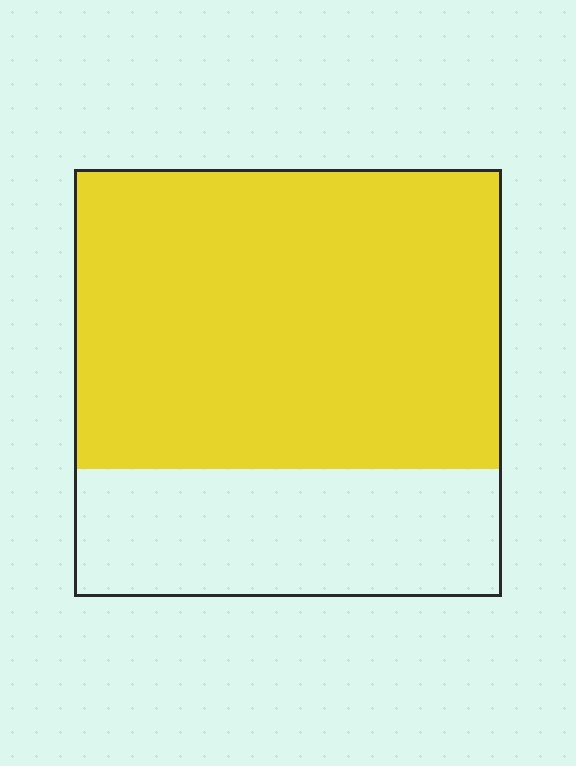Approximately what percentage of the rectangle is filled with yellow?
Approximately 70%.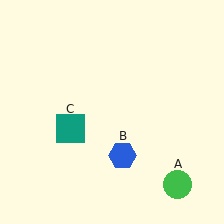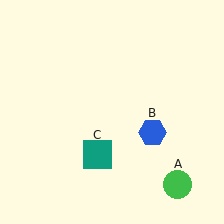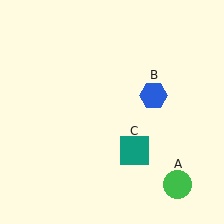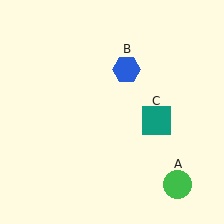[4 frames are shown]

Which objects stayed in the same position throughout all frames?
Green circle (object A) remained stationary.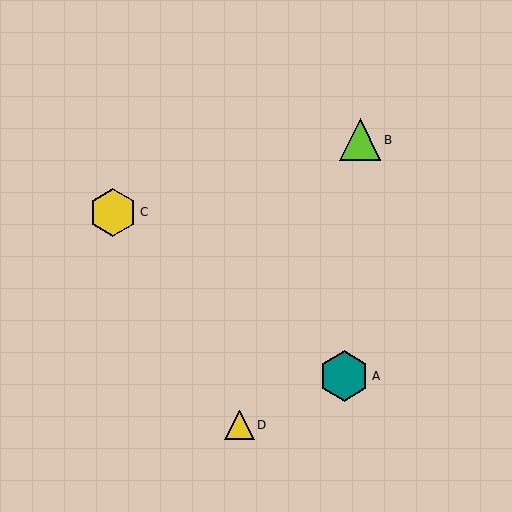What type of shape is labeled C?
Shape C is a yellow hexagon.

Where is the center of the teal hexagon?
The center of the teal hexagon is at (344, 376).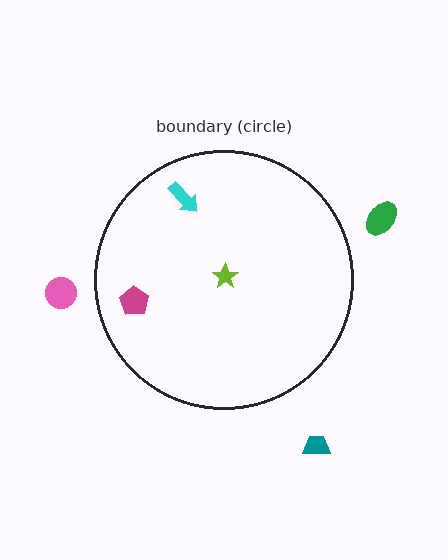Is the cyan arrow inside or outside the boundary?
Inside.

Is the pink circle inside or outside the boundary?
Outside.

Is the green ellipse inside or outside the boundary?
Outside.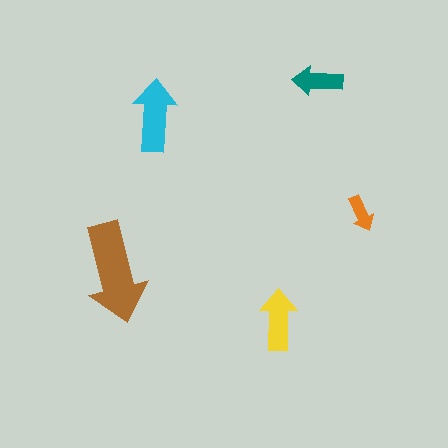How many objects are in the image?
There are 5 objects in the image.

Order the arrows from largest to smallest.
the brown one, the cyan one, the yellow one, the teal one, the orange one.